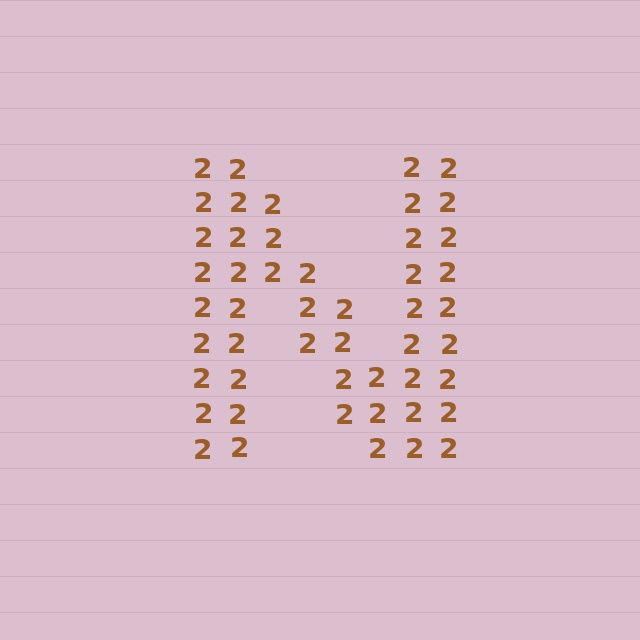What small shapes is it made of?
It is made of small digit 2's.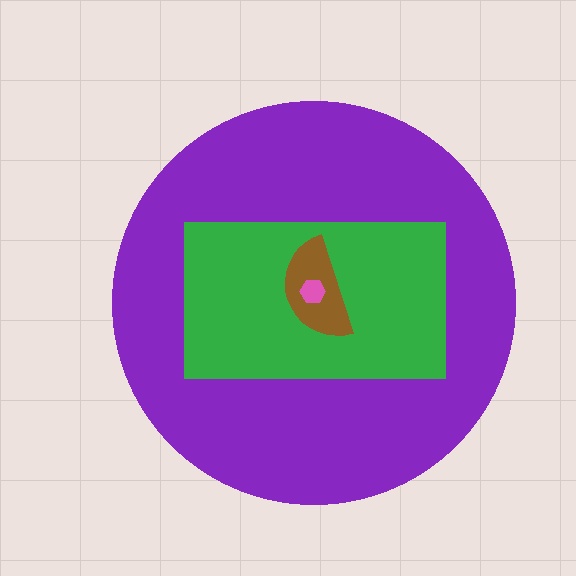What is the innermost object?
The pink hexagon.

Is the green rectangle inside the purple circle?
Yes.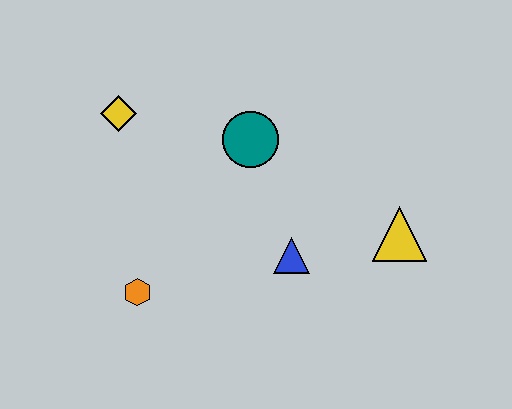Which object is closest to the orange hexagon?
The blue triangle is closest to the orange hexagon.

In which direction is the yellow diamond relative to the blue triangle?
The yellow diamond is to the left of the blue triangle.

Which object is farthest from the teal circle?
The orange hexagon is farthest from the teal circle.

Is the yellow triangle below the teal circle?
Yes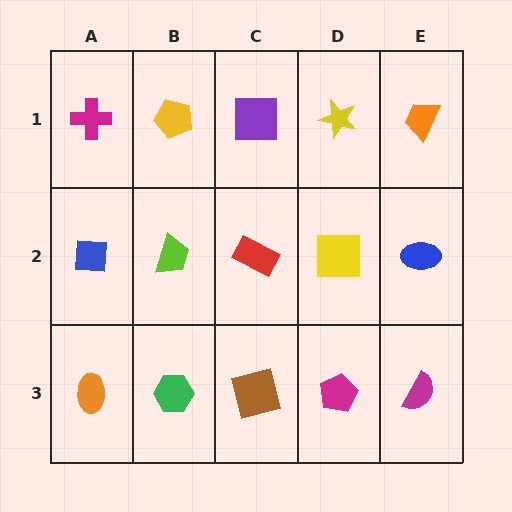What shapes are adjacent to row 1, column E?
A blue ellipse (row 2, column E), a yellow star (row 1, column D).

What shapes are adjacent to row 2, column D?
A yellow star (row 1, column D), a magenta pentagon (row 3, column D), a red rectangle (row 2, column C), a blue ellipse (row 2, column E).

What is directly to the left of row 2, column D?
A red rectangle.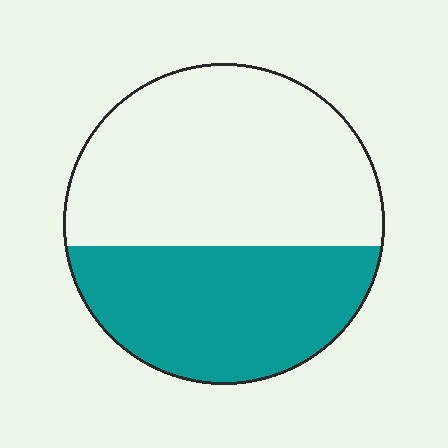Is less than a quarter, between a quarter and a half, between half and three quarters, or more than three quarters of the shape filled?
Between a quarter and a half.